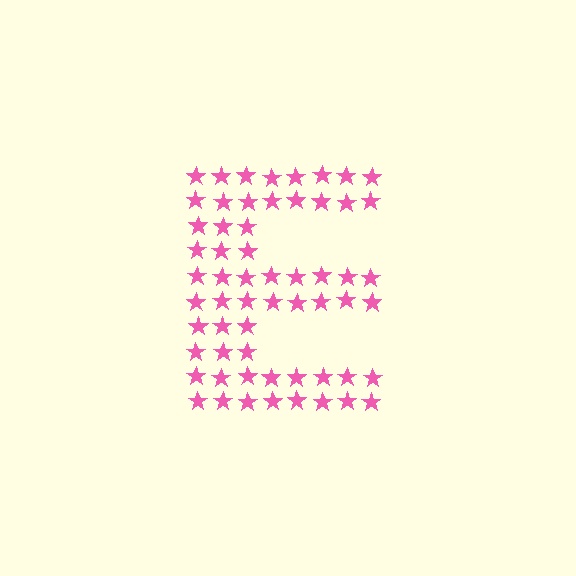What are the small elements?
The small elements are stars.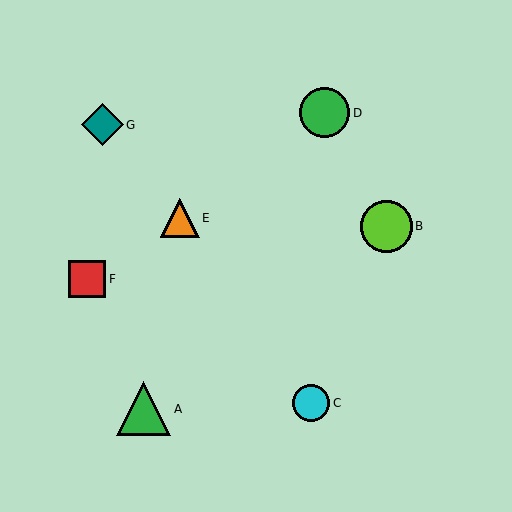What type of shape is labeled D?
Shape D is a green circle.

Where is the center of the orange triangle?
The center of the orange triangle is at (180, 218).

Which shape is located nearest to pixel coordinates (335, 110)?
The green circle (labeled D) at (325, 113) is nearest to that location.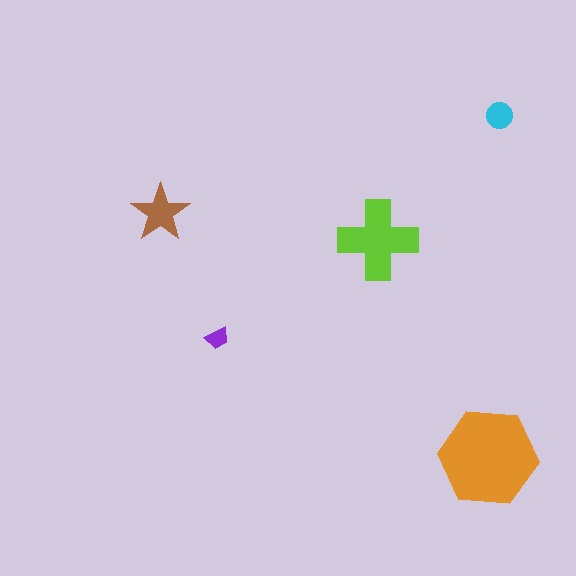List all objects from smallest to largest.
The purple trapezoid, the cyan circle, the brown star, the lime cross, the orange hexagon.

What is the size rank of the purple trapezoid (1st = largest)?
5th.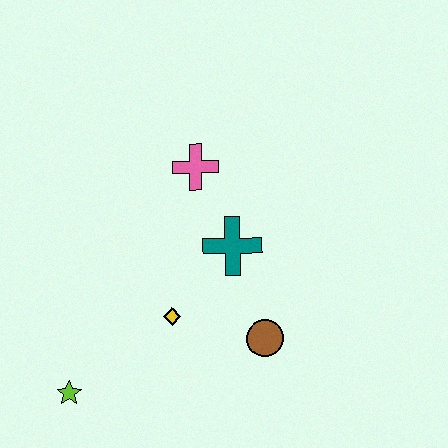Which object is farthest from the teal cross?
The lime star is farthest from the teal cross.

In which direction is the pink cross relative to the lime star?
The pink cross is above the lime star.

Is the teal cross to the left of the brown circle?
Yes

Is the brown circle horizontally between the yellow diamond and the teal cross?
No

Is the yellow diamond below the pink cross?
Yes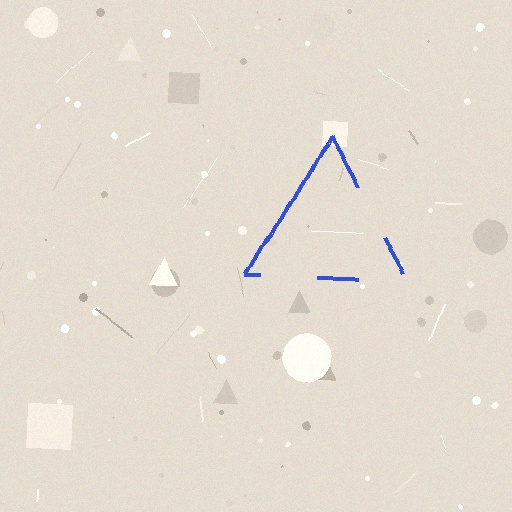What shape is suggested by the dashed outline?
The dashed outline suggests a triangle.